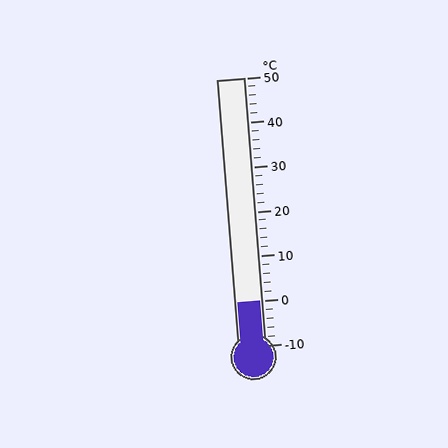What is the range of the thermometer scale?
The thermometer scale ranges from -10°C to 50°C.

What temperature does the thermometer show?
The thermometer shows approximately 0°C.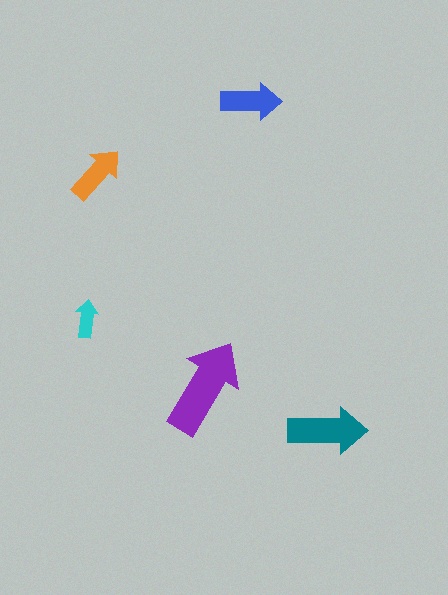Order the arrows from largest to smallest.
the purple one, the teal one, the blue one, the orange one, the cyan one.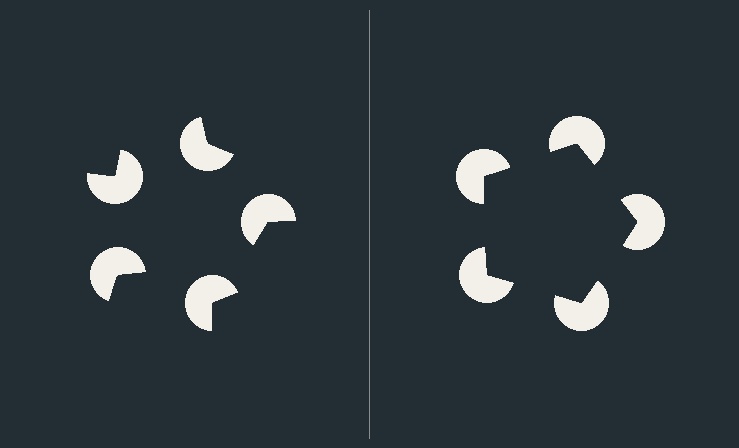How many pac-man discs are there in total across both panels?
10 — 5 on each side.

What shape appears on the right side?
An illusory pentagon.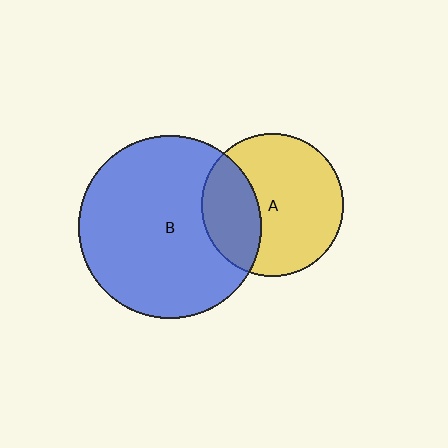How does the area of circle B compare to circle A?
Approximately 1.6 times.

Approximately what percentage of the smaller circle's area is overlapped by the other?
Approximately 30%.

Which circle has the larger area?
Circle B (blue).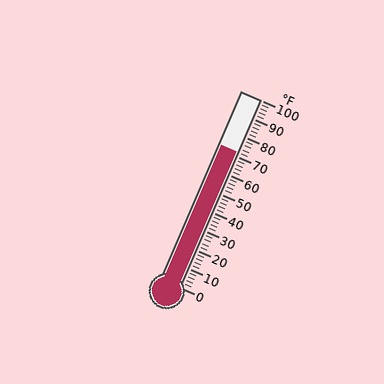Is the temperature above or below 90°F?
The temperature is below 90°F.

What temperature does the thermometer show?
The thermometer shows approximately 72°F.